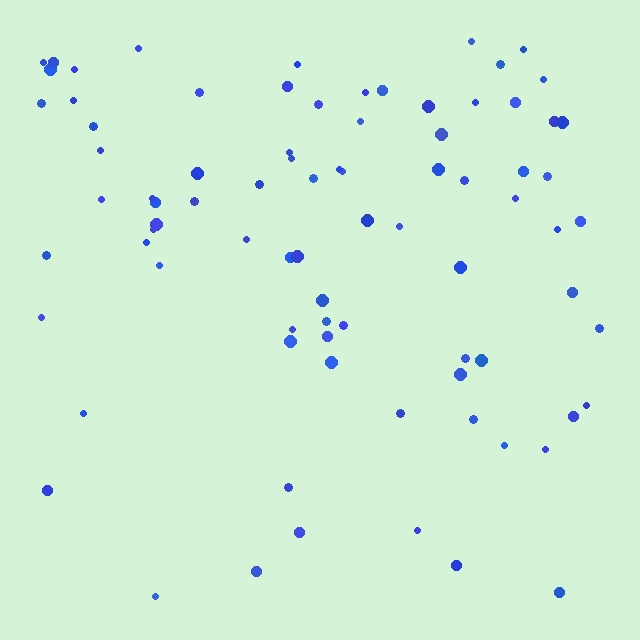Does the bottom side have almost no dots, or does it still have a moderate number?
Still a moderate number, just noticeably fewer than the top.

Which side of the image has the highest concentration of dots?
The top.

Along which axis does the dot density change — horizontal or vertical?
Vertical.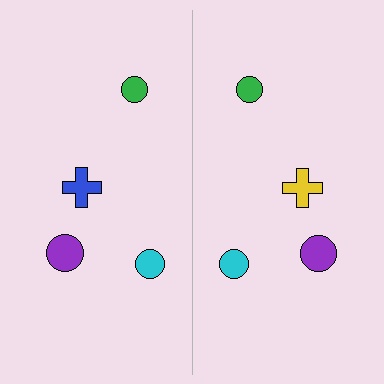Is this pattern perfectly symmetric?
No, the pattern is not perfectly symmetric. The yellow cross on the right side breaks the symmetry — its mirror counterpart is blue.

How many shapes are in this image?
There are 8 shapes in this image.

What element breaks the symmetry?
The yellow cross on the right side breaks the symmetry — its mirror counterpart is blue.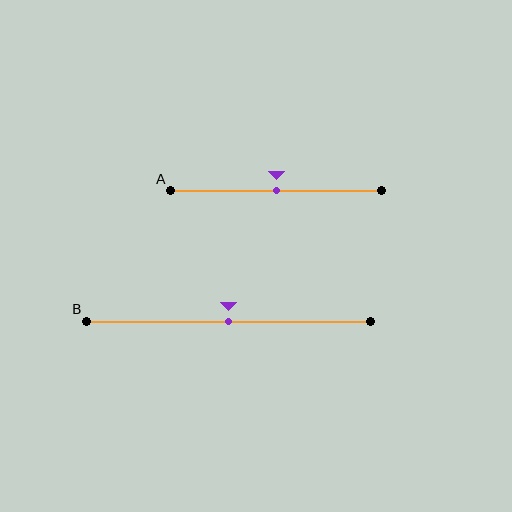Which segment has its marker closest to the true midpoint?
Segment A has its marker closest to the true midpoint.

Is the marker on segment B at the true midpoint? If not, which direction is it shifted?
Yes, the marker on segment B is at the true midpoint.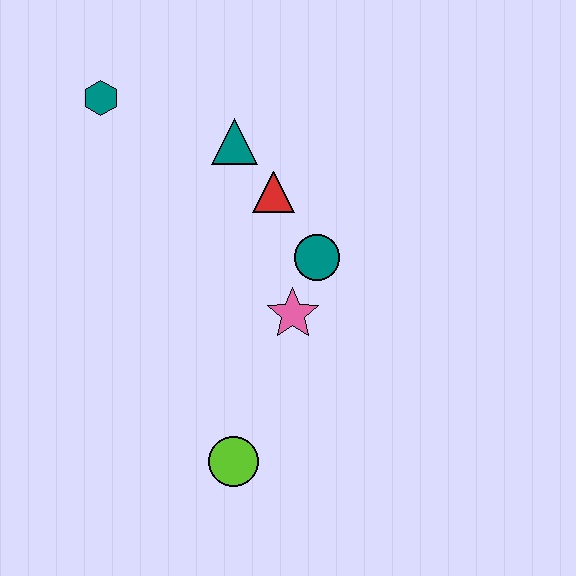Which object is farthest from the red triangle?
The lime circle is farthest from the red triangle.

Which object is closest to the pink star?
The teal circle is closest to the pink star.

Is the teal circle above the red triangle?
No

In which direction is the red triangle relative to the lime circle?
The red triangle is above the lime circle.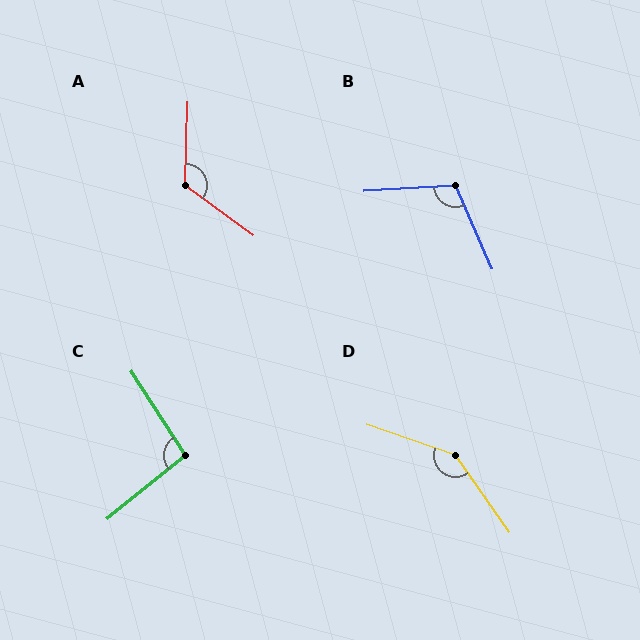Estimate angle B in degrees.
Approximately 111 degrees.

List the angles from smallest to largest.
C (97°), B (111°), A (124°), D (144°).